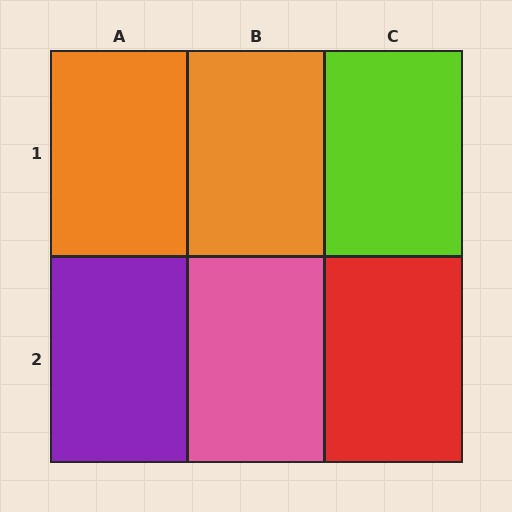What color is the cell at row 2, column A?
Purple.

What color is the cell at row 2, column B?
Pink.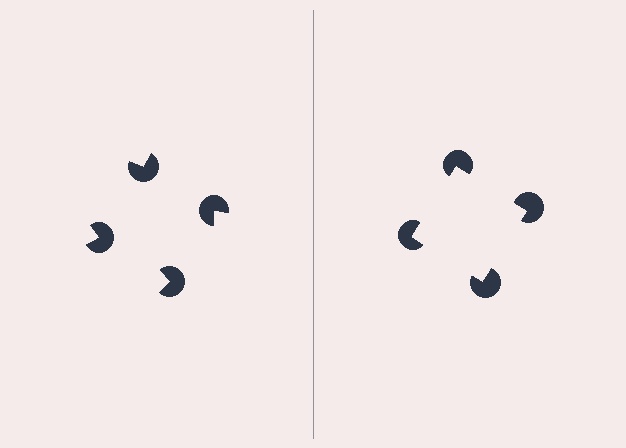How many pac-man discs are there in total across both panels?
8 — 4 on each side.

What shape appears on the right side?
An illusory square.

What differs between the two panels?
The pac-man discs are positioned identically on both sides; only the wedge orientations differ. On the right they align to a square; on the left they are misaligned.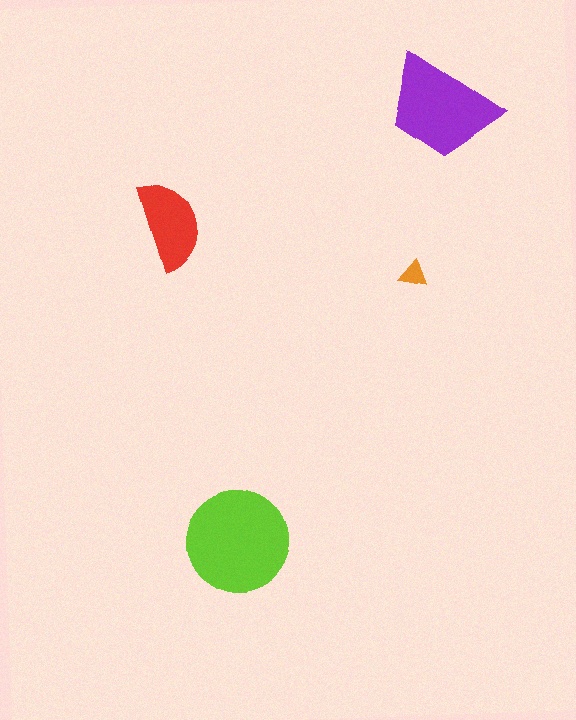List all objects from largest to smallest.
The lime circle, the purple trapezoid, the red semicircle, the orange triangle.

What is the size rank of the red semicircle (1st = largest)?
3rd.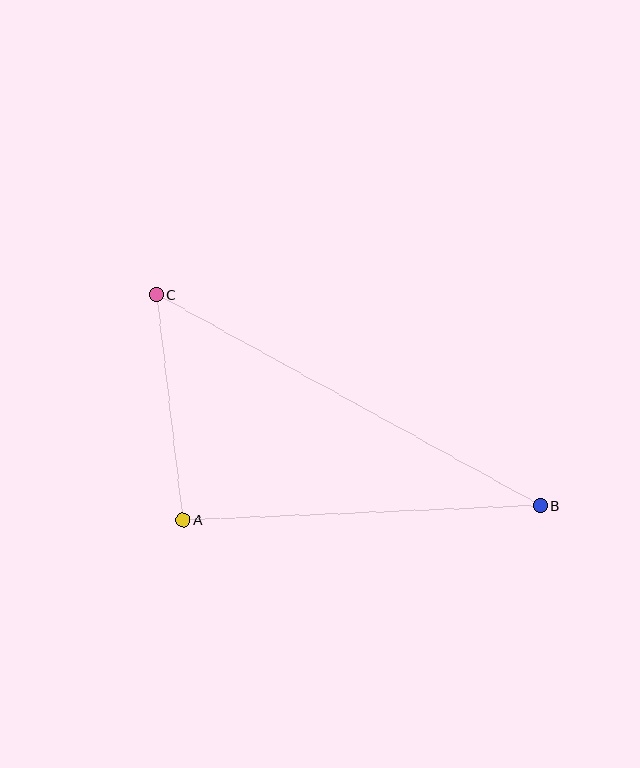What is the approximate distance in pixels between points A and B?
The distance between A and B is approximately 357 pixels.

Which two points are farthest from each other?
Points B and C are farthest from each other.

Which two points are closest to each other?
Points A and C are closest to each other.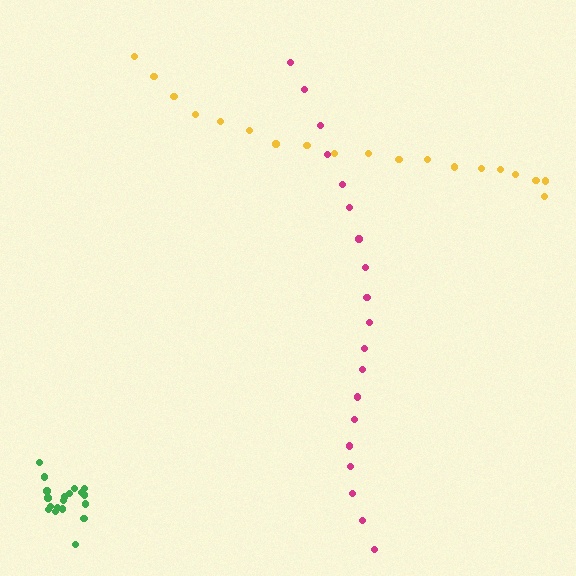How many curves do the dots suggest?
There are 3 distinct paths.